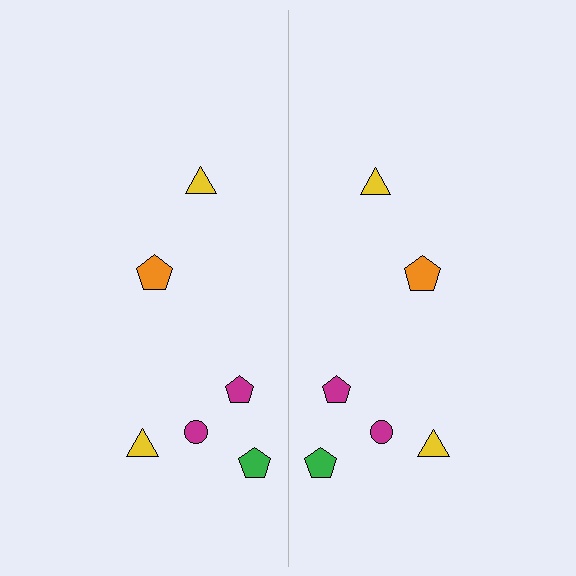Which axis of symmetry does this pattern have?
The pattern has a vertical axis of symmetry running through the center of the image.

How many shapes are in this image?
There are 12 shapes in this image.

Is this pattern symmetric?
Yes, this pattern has bilateral (reflection) symmetry.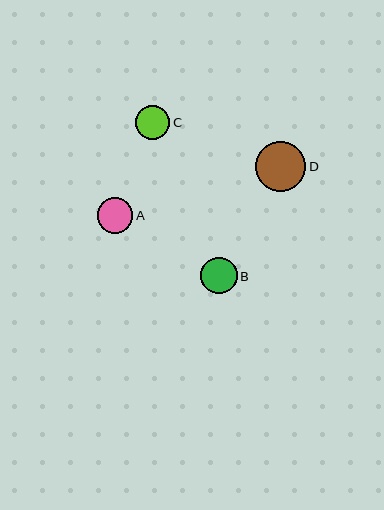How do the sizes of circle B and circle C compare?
Circle B and circle C are approximately the same size.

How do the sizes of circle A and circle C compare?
Circle A and circle C are approximately the same size.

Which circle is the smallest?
Circle C is the smallest with a size of approximately 34 pixels.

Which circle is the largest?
Circle D is the largest with a size of approximately 50 pixels.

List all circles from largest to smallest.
From largest to smallest: D, B, A, C.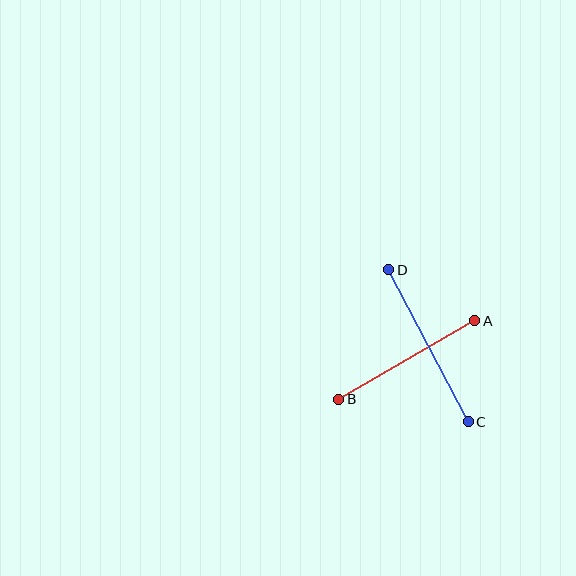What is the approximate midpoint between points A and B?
The midpoint is at approximately (407, 360) pixels.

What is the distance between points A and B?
The distance is approximately 157 pixels.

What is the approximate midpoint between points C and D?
The midpoint is at approximately (429, 346) pixels.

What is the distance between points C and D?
The distance is approximately 171 pixels.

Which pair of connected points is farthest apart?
Points C and D are farthest apart.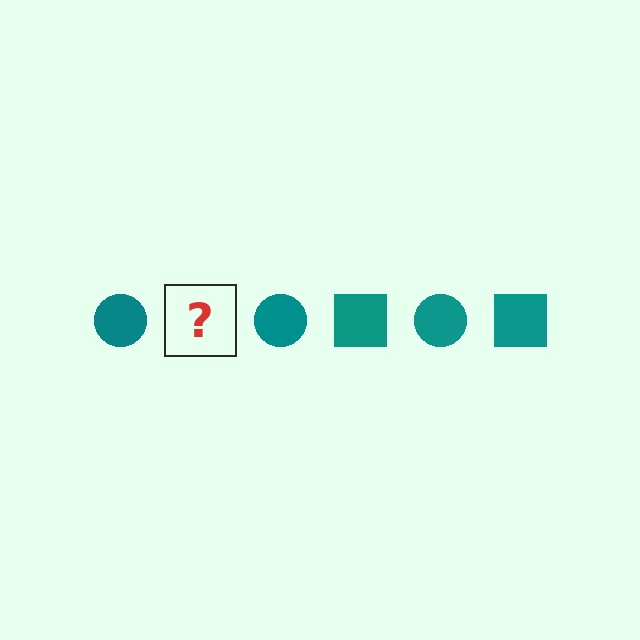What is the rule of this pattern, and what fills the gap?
The rule is that the pattern cycles through circle, square shapes in teal. The gap should be filled with a teal square.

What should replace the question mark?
The question mark should be replaced with a teal square.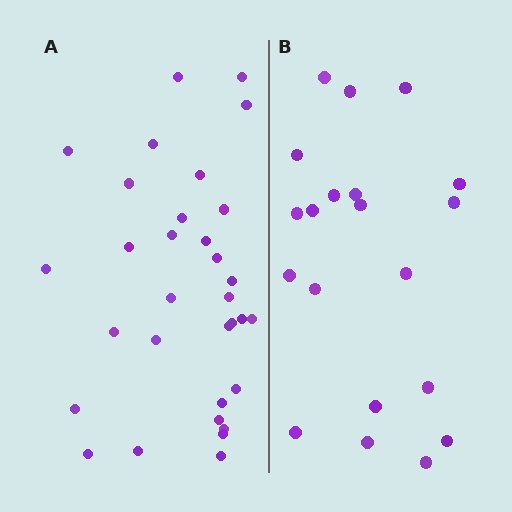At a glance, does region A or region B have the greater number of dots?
Region A (the left region) has more dots.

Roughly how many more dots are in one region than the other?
Region A has roughly 12 or so more dots than region B.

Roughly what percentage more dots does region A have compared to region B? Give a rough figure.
About 60% more.